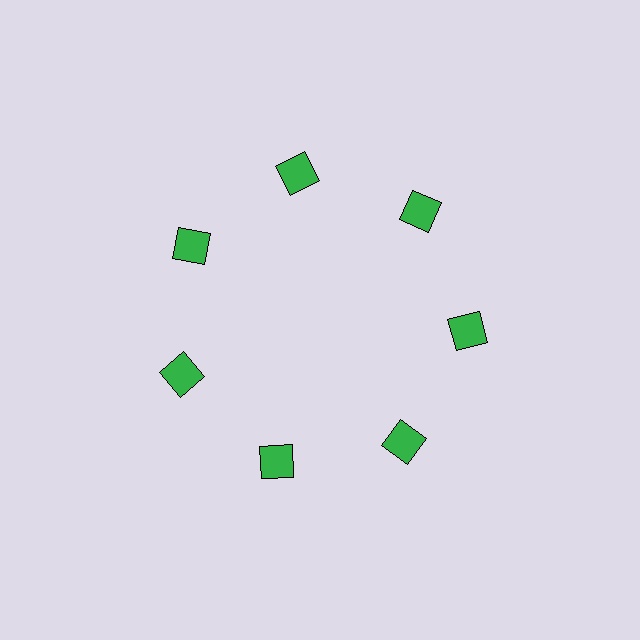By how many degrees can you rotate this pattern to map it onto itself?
The pattern maps onto itself every 51 degrees of rotation.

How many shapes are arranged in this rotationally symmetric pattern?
There are 7 shapes, arranged in 7 groups of 1.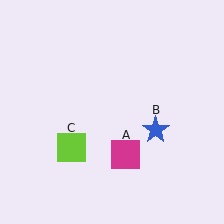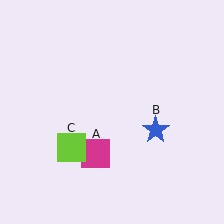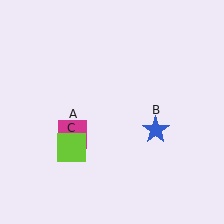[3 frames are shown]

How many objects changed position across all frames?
1 object changed position: magenta square (object A).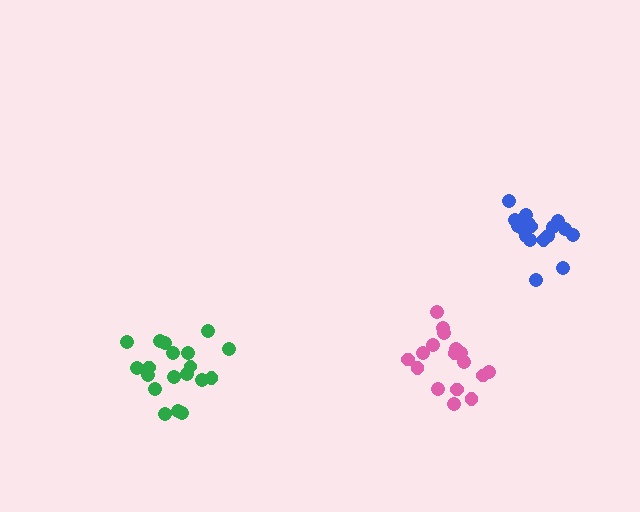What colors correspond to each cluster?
The clusters are colored: blue, pink, green.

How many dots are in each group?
Group 1: 17 dots, Group 2: 17 dots, Group 3: 19 dots (53 total).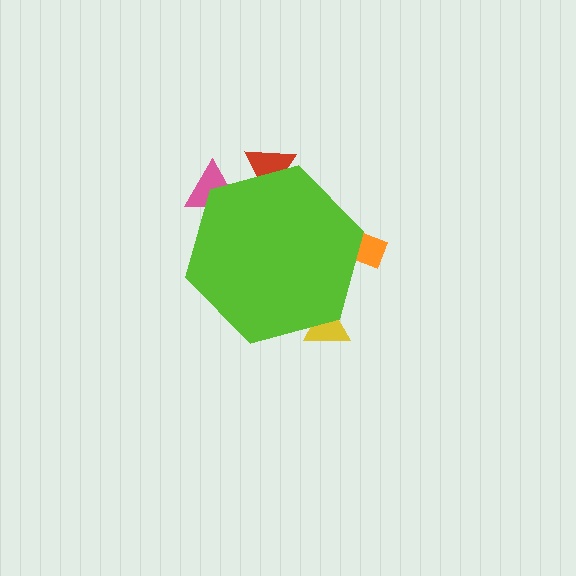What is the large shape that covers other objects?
A lime hexagon.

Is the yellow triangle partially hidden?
Yes, the yellow triangle is partially hidden behind the lime hexagon.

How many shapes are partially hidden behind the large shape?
4 shapes are partially hidden.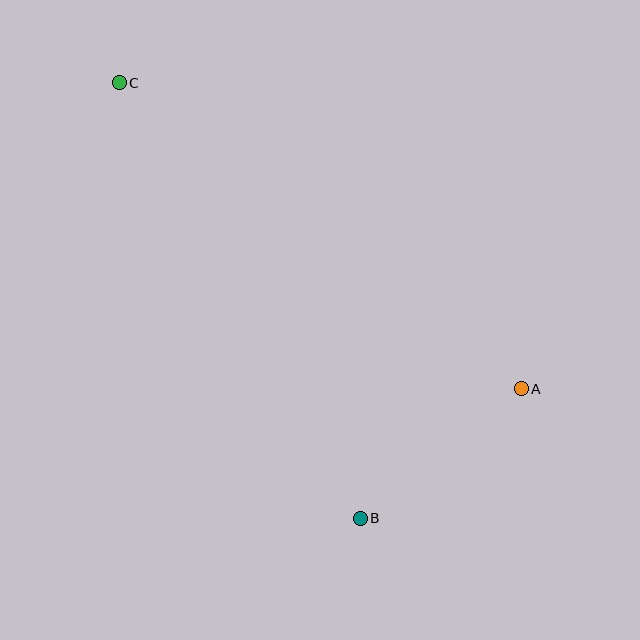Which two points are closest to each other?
Points A and B are closest to each other.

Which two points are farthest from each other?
Points A and C are farthest from each other.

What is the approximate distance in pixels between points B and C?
The distance between B and C is approximately 498 pixels.